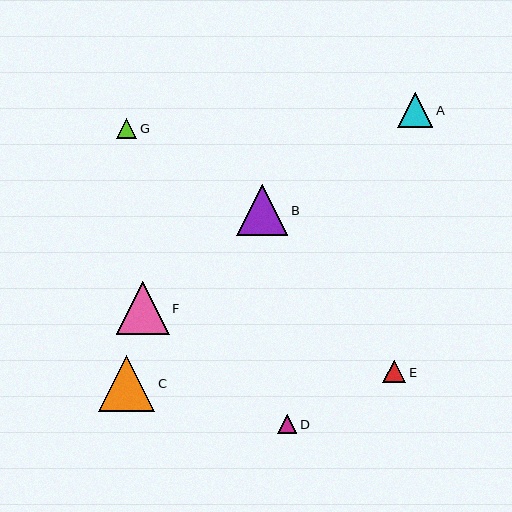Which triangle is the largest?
Triangle C is the largest with a size of approximately 56 pixels.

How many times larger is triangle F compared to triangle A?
Triangle F is approximately 1.5 times the size of triangle A.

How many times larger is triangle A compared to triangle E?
Triangle A is approximately 1.5 times the size of triangle E.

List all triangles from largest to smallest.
From largest to smallest: C, F, B, A, E, G, D.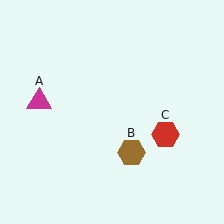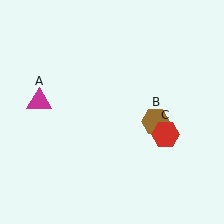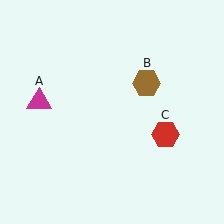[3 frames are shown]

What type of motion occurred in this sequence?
The brown hexagon (object B) rotated counterclockwise around the center of the scene.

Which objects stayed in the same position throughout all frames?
Magenta triangle (object A) and red hexagon (object C) remained stationary.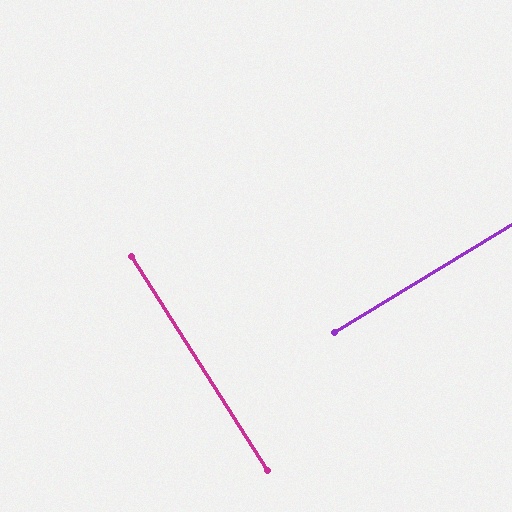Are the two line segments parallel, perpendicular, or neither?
Perpendicular — they meet at approximately 89°.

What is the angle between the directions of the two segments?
Approximately 89 degrees.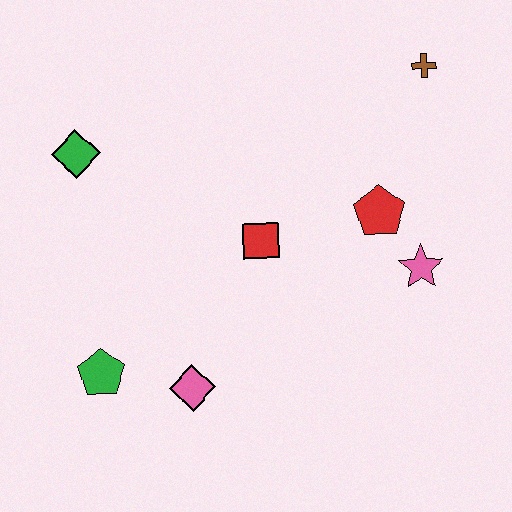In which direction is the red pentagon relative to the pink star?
The red pentagon is above the pink star.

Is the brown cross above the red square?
Yes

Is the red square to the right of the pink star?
No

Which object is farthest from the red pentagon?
The green pentagon is farthest from the red pentagon.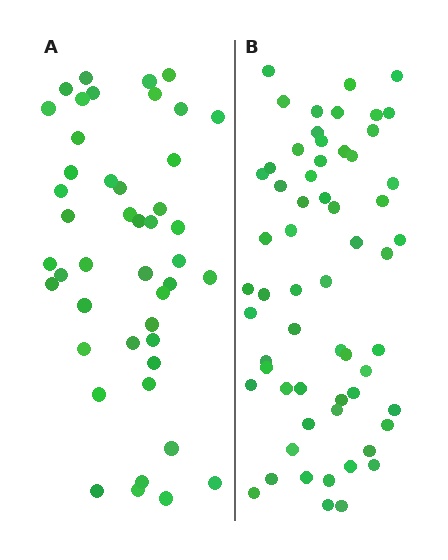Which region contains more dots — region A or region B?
Region B (the right region) has more dots.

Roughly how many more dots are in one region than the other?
Region B has approximately 15 more dots than region A.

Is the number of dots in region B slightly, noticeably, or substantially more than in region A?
Region B has noticeably more, but not dramatically so. The ratio is roughly 1.3 to 1.